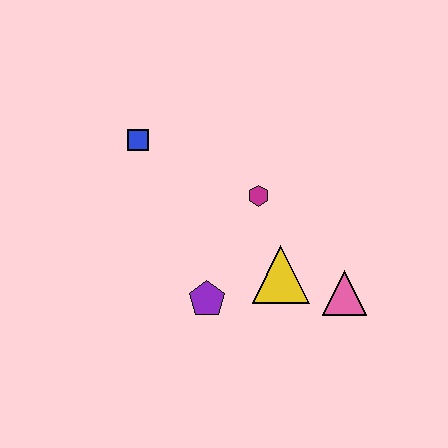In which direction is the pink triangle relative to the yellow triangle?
The pink triangle is to the right of the yellow triangle.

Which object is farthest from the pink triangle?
The blue square is farthest from the pink triangle.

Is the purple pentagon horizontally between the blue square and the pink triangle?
Yes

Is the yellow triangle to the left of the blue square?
No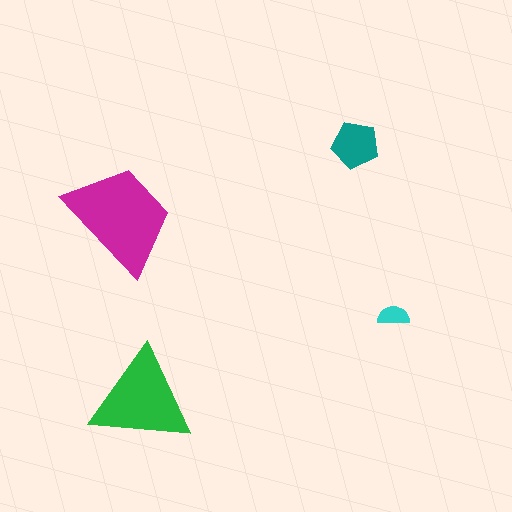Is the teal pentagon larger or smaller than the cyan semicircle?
Larger.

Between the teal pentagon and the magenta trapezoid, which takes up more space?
The magenta trapezoid.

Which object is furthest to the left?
The magenta trapezoid is leftmost.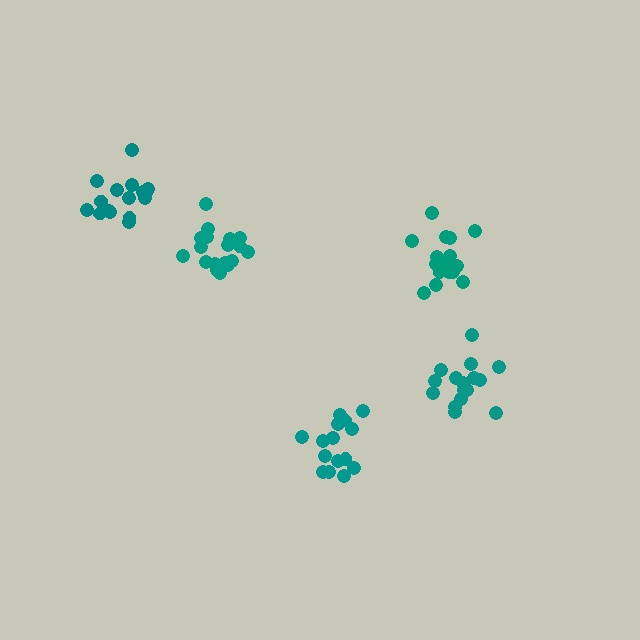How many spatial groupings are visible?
There are 5 spatial groupings.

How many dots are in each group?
Group 1: 16 dots, Group 2: 18 dots, Group 3: 16 dots, Group 4: 18 dots, Group 5: 15 dots (83 total).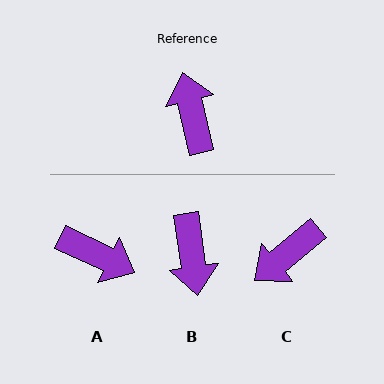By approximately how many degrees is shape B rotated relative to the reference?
Approximately 174 degrees counter-clockwise.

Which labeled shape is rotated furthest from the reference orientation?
B, about 174 degrees away.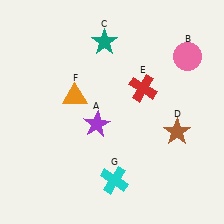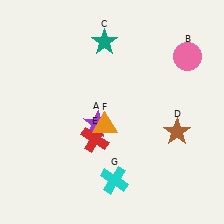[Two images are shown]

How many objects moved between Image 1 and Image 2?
2 objects moved between the two images.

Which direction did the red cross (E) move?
The red cross (E) moved down.